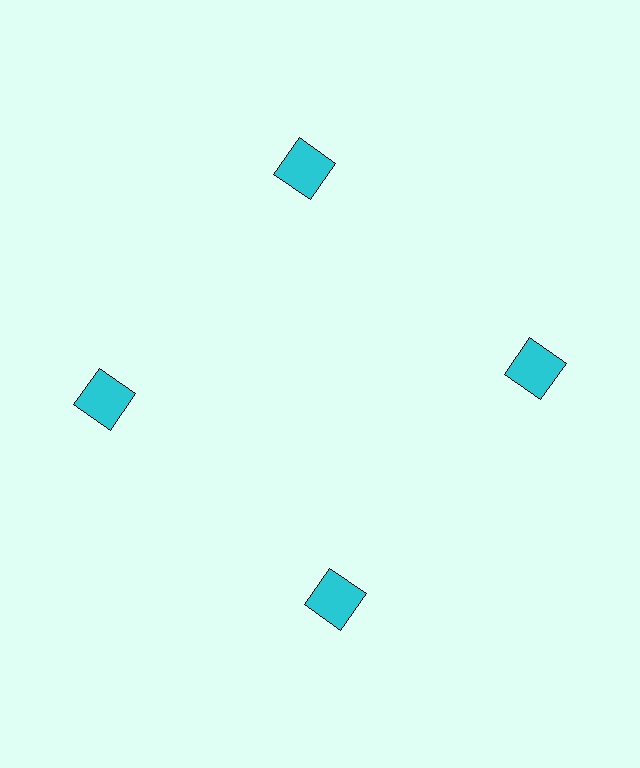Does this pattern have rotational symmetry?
Yes, this pattern has 4-fold rotational symmetry. It looks the same after rotating 90 degrees around the center.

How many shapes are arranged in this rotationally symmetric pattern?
There are 4 shapes, arranged in 4 groups of 1.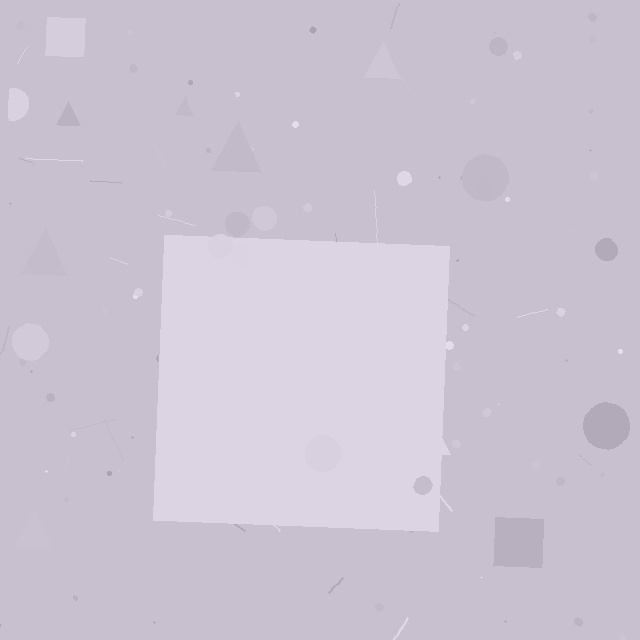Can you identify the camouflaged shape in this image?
The camouflaged shape is a square.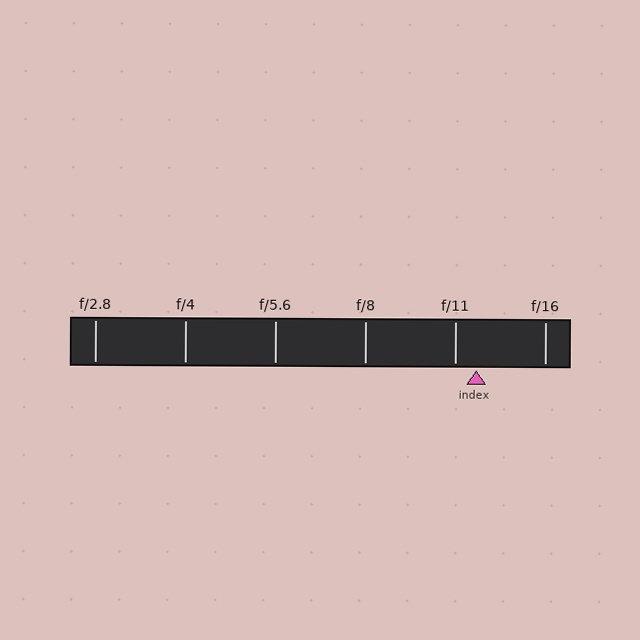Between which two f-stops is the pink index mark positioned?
The index mark is between f/11 and f/16.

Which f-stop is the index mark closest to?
The index mark is closest to f/11.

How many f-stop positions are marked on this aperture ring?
There are 6 f-stop positions marked.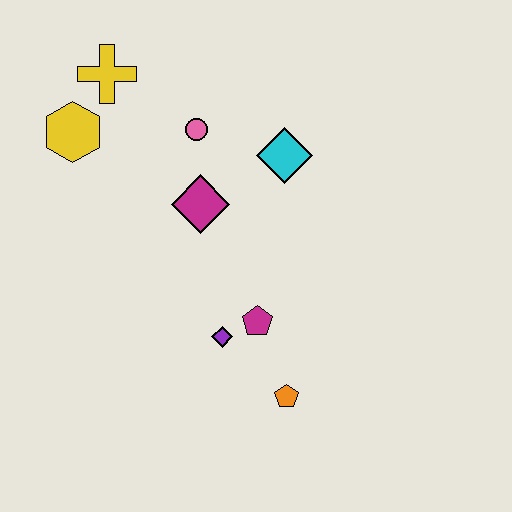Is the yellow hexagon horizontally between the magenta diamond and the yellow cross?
No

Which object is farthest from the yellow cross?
The orange pentagon is farthest from the yellow cross.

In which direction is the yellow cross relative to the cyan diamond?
The yellow cross is to the left of the cyan diamond.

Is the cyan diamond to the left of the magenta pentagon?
No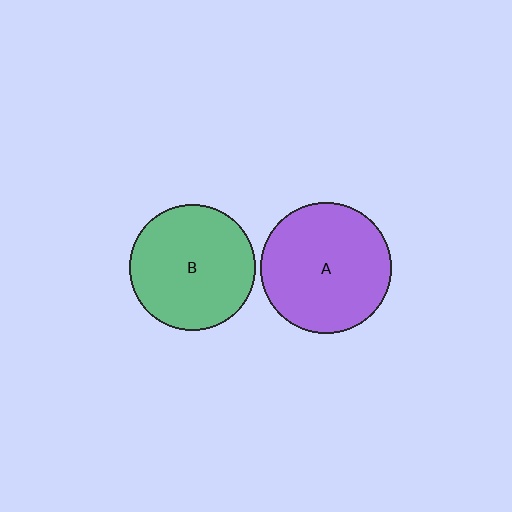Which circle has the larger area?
Circle A (purple).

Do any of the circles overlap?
No, none of the circles overlap.